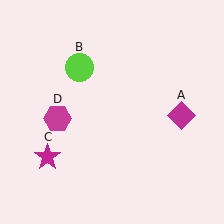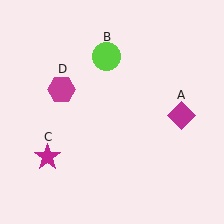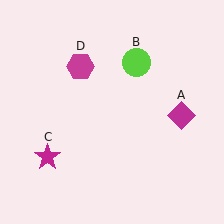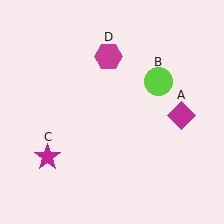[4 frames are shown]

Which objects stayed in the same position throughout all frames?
Magenta diamond (object A) and magenta star (object C) remained stationary.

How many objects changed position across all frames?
2 objects changed position: lime circle (object B), magenta hexagon (object D).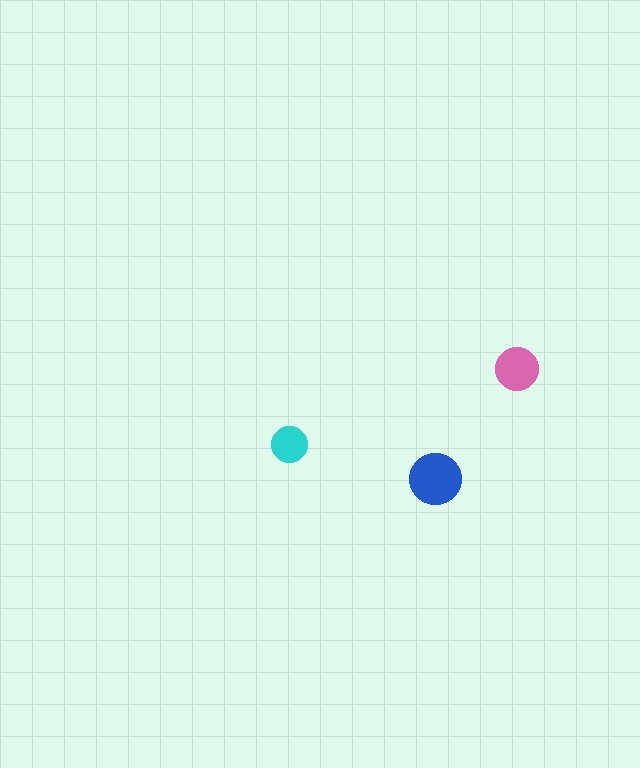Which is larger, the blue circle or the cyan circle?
The blue one.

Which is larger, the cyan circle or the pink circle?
The pink one.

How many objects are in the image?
There are 3 objects in the image.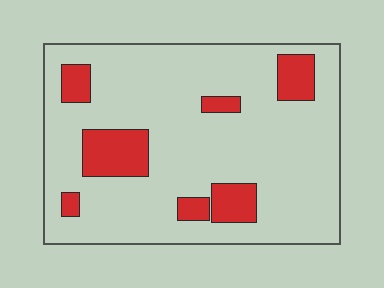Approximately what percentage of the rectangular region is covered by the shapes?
Approximately 15%.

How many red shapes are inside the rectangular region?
7.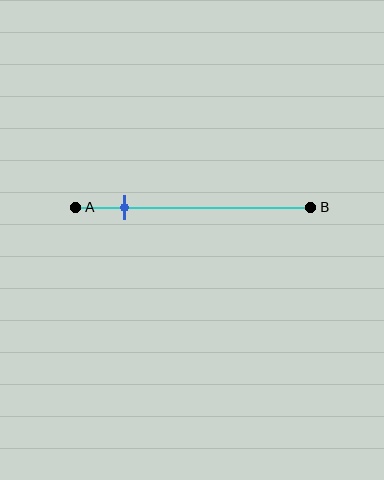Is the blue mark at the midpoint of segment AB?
No, the mark is at about 20% from A, not at the 50% midpoint.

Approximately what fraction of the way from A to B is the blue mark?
The blue mark is approximately 20% of the way from A to B.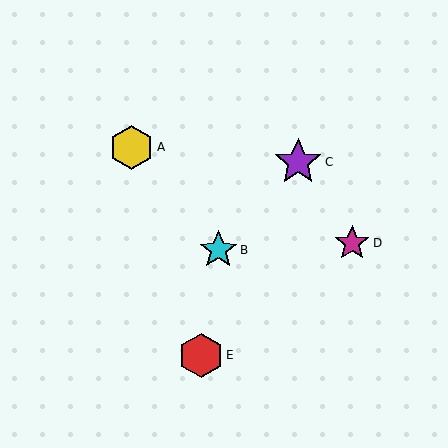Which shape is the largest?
The purple star (labeled C) is the largest.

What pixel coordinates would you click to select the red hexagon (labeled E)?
Click at (201, 355) to select the red hexagon E.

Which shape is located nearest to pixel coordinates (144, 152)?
The yellow hexagon (labeled A) at (132, 147) is nearest to that location.